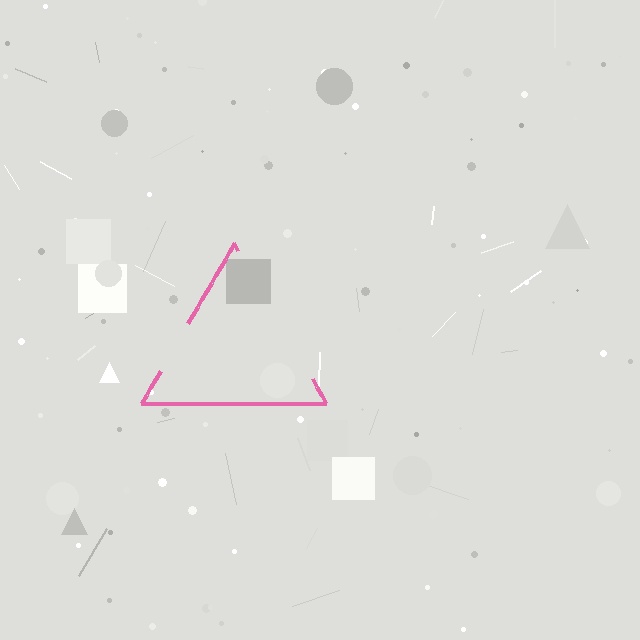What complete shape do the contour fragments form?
The contour fragments form a triangle.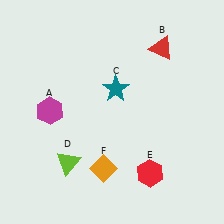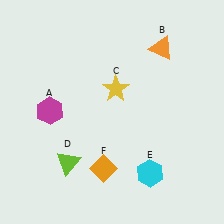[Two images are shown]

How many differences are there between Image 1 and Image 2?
There are 3 differences between the two images.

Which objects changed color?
B changed from red to orange. C changed from teal to yellow. E changed from red to cyan.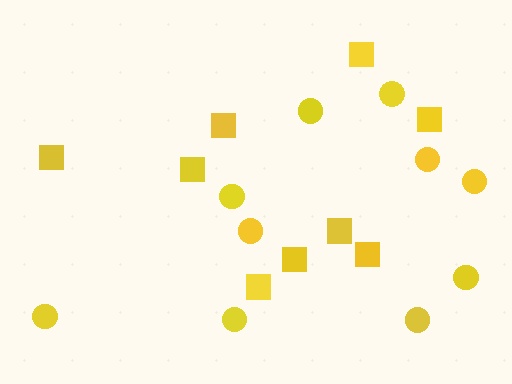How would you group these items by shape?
There are 2 groups: one group of circles (10) and one group of squares (9).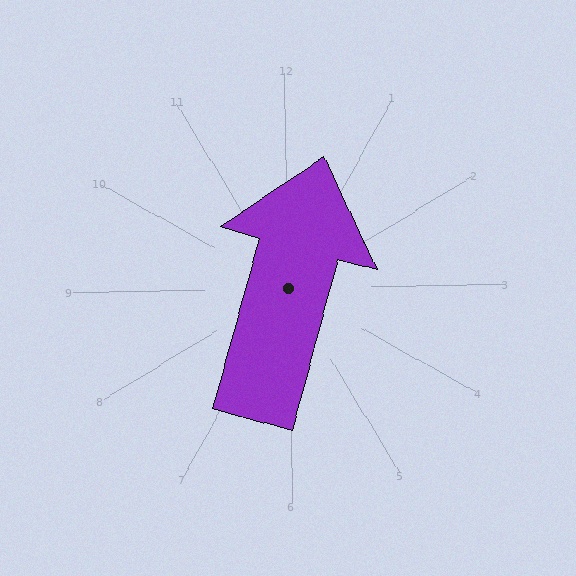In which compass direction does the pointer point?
North.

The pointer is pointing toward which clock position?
Roughly 1 o'clock.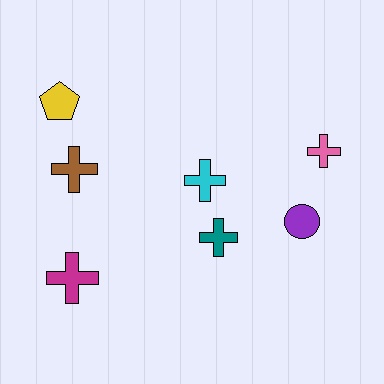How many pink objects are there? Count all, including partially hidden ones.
There is 1 pink object.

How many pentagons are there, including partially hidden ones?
There is 1 pentagon.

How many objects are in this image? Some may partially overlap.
There are 7 objects.